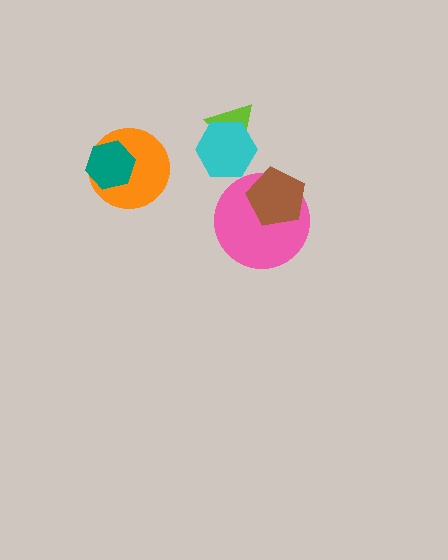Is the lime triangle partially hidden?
Yes, it is partially covered by another shape.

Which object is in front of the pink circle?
The brown pentagon is in front of the pink circle.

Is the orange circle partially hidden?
Yes, it is partially covered by another shape.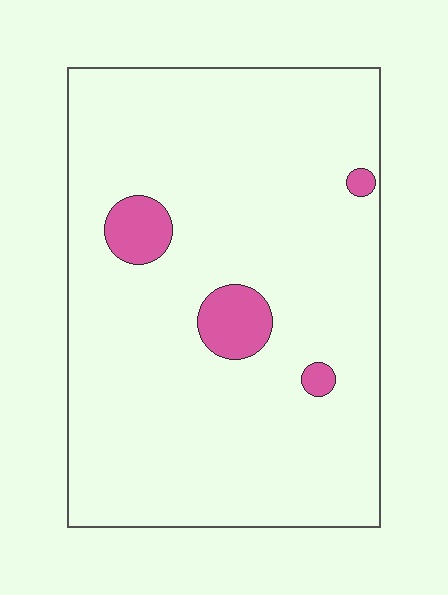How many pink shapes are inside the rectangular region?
4.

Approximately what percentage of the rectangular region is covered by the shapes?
Approximately 5%.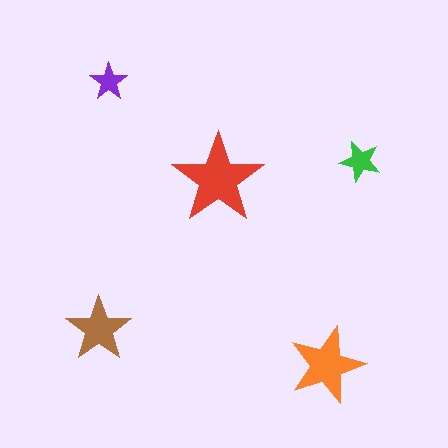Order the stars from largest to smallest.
the red one, the orange one, the brown one, the green one, the purple one.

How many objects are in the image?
There are 5 objects in the image.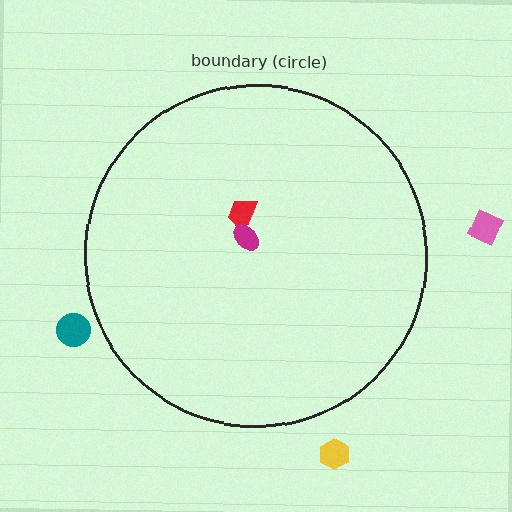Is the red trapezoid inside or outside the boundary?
Inside.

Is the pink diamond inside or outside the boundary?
Outside.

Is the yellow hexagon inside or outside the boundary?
Outside.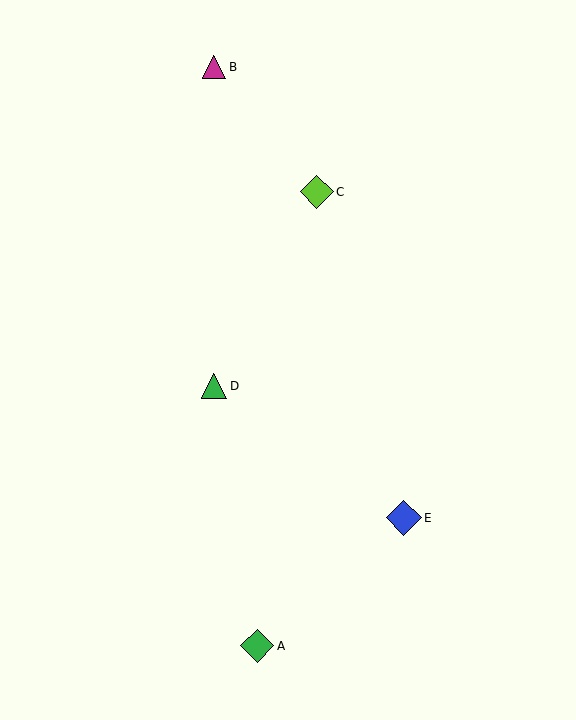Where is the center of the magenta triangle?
The center of the magenta triangle is at (214, 67).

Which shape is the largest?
The blue diamond (labeled E) is the largest.